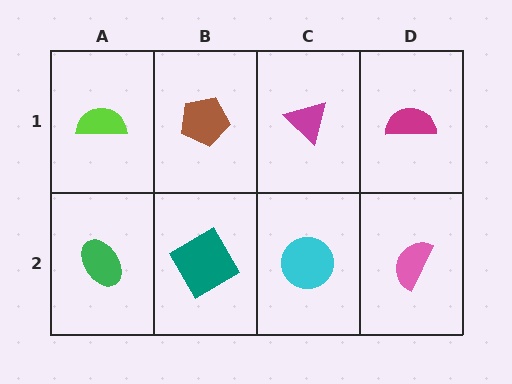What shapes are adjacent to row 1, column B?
A teal diamond (row 2, column B), a lime semicircle (row 1, column A), a magenta triangle (row 1, column C).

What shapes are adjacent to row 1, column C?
A cyan circle (row 2, column C), a brown pentagon (row 1, column B), a magenta semicircle (row 1, column D).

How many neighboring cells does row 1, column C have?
3.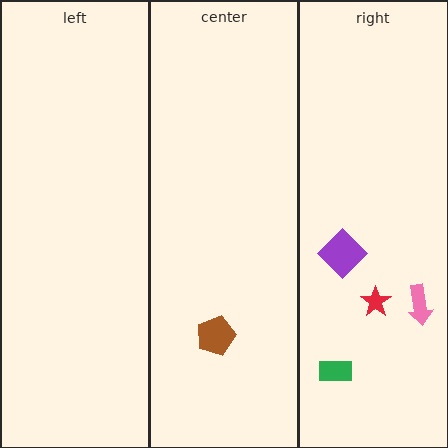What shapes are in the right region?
The green rectangle, the purple diamond, the pink arrow, the red star.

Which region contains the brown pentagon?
The center region.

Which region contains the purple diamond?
The right region.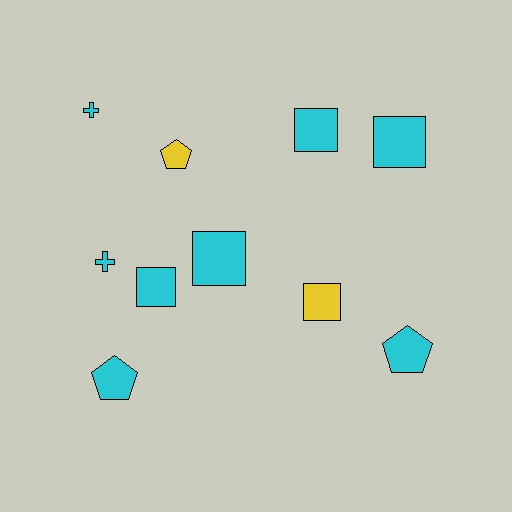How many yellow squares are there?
There is 1 yellow square.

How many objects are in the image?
There are 10 objects.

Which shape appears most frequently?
Square, with 5 objects.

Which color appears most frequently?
Cyan, with 8 objects.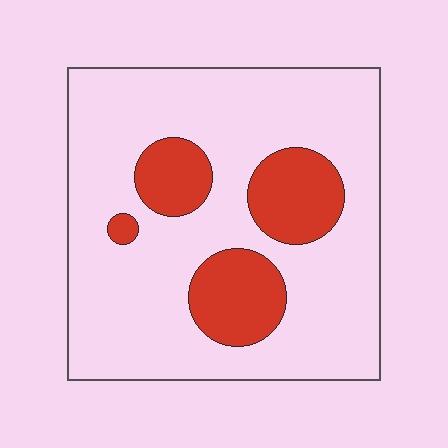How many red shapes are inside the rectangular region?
4.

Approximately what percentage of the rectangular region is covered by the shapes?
Approximately 20%.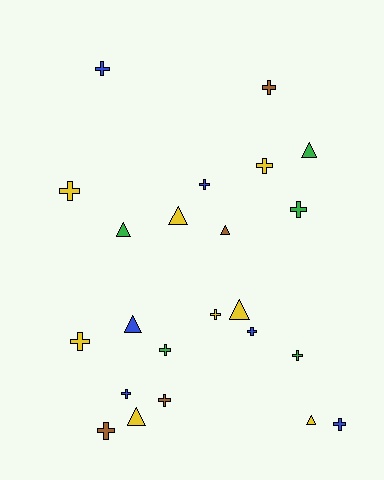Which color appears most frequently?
Yellow, with 8 objects.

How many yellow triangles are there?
There are 4 yellow triangles.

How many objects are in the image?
There are 23 objects.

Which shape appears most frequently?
Cross, with 15 objects.